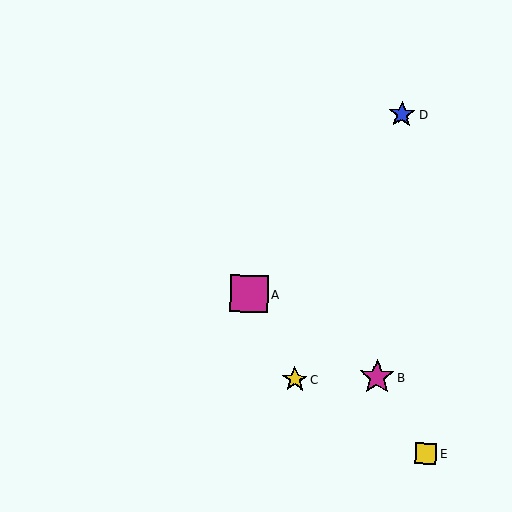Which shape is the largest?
The magenta square (labeled A) is the largest.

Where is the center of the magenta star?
The center of the magenta star is at (377, 377).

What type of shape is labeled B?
Shape B is a magenta star.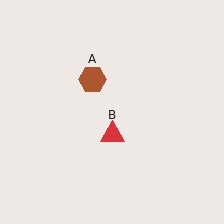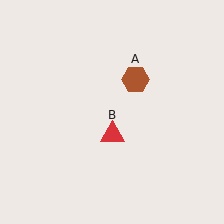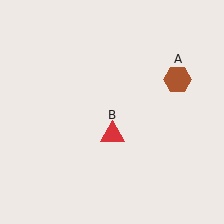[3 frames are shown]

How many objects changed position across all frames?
1 object changed position: brown hexagon (object A).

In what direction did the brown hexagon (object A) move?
The brown hexagon (object A) moved right.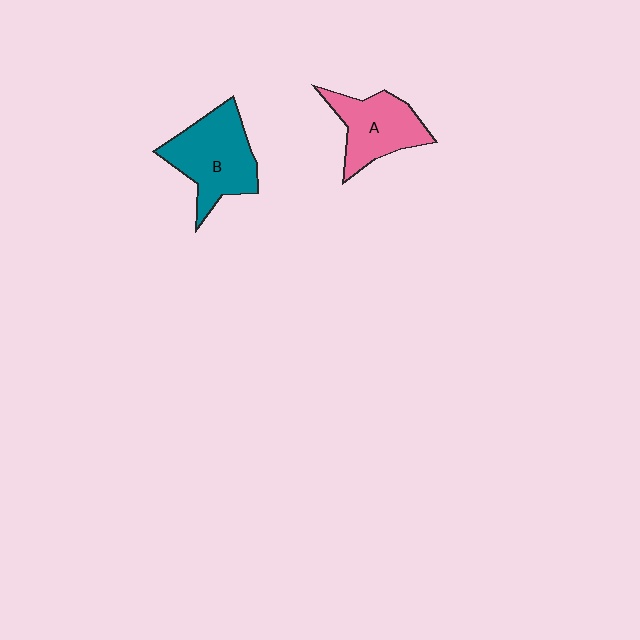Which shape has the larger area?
Shape B (teal).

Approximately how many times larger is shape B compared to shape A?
Approximately 1.2 times.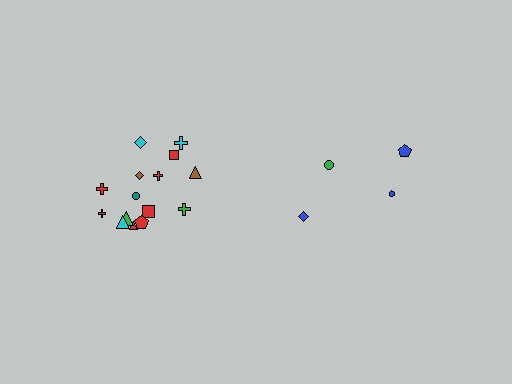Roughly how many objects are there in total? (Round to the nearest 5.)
Roughly 20 objects in total.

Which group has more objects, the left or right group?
The left group.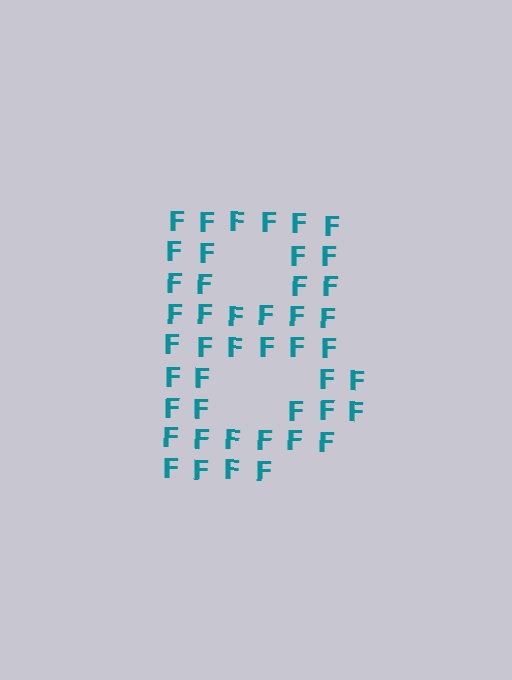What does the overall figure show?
The overall figure shows the letter B.